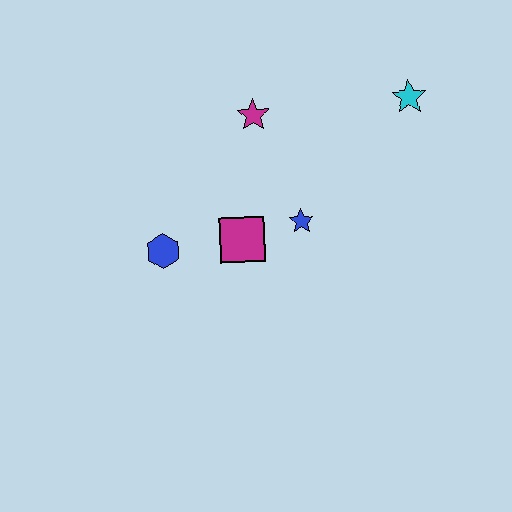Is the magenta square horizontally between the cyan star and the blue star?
No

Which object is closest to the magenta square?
The blue star is closest to the magenta square.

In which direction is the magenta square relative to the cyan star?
The magenta square is to the left of the cyan star.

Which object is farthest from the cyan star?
The blue hexagon is farthest from the cyan star.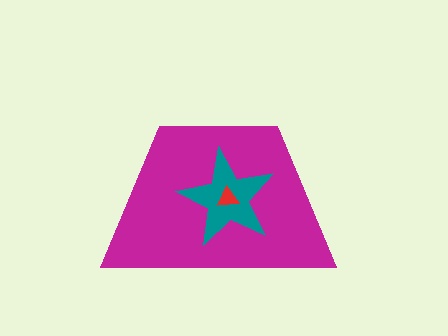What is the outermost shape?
The magenta trapezoid.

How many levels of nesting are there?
3.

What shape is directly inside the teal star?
The red triangle.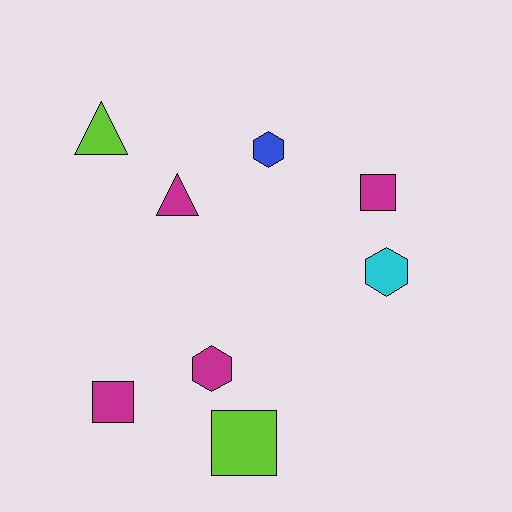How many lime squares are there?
There is 1 lime square.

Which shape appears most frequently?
Square, with 3 objects.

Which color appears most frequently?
Magenta, with 4 objects.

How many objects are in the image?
There are 8 objects.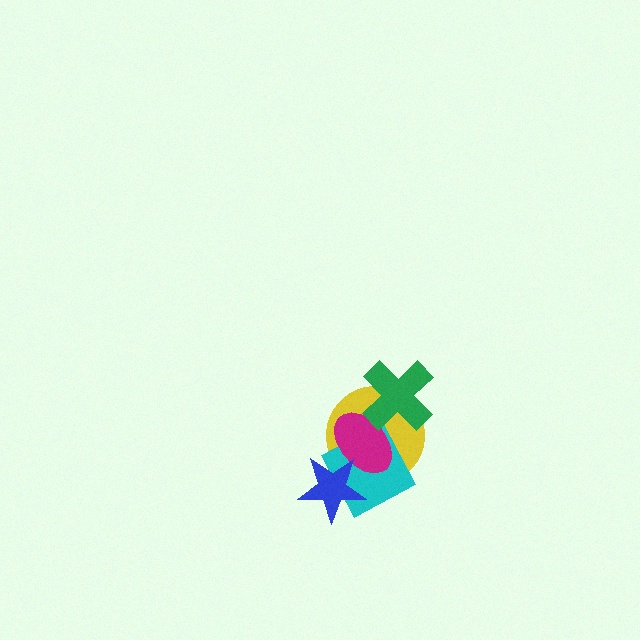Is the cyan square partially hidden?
Yes, it is partially covered by another shape.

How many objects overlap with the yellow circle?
4 objects overlap with the yellow circle.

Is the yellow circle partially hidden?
Yes, it is partially covered by another shape.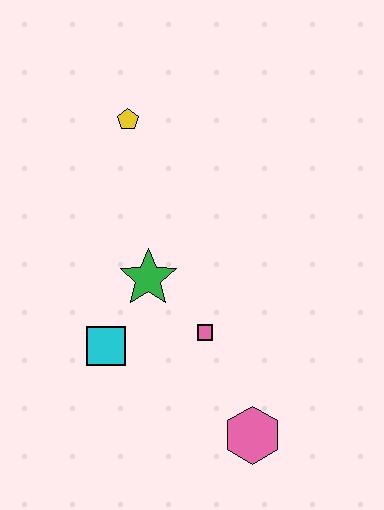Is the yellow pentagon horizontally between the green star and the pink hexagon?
No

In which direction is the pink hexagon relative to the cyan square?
The pink hexagon is to the right of the cyan square.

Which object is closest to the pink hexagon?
The pink square is closest to the pink hexagon.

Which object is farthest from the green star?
The pink hexagon is farthest from the green star.